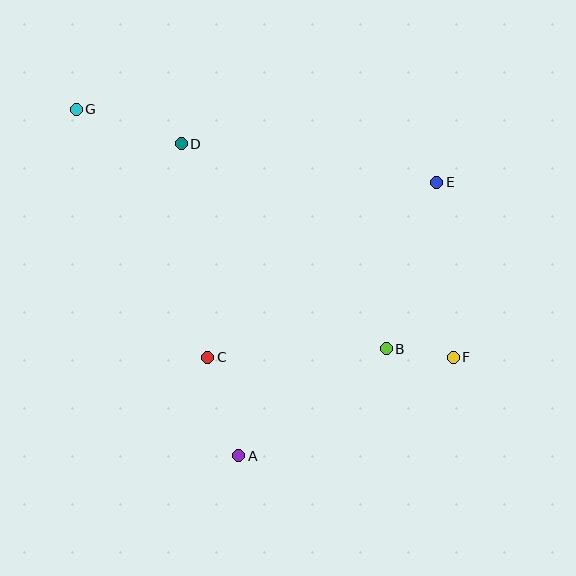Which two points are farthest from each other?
Points F and G are farthest from each other.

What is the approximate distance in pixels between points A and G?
The distance between A and G is approximately 383 pixels.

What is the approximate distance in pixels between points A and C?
The distance between A and C is approximately 103 pixels.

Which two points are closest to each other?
Points B and F are closest to each other.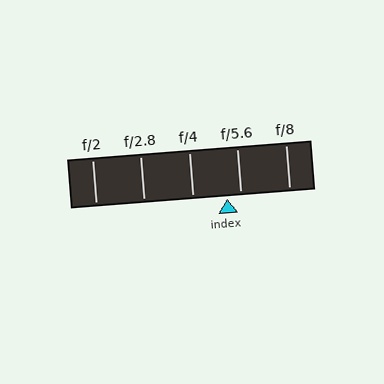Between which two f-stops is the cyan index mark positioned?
The index mark is between f/4 and f/5.6.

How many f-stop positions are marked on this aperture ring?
There are 5 f-stop positions marked.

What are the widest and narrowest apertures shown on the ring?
The widest aperture shown is f/2 and the narrowest is f/8.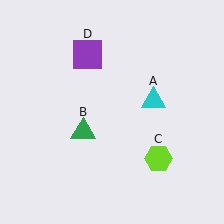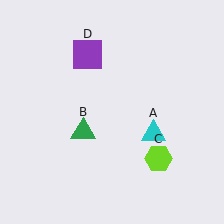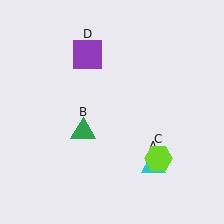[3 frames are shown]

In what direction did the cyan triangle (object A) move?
The cyan triangle (object A) moved down.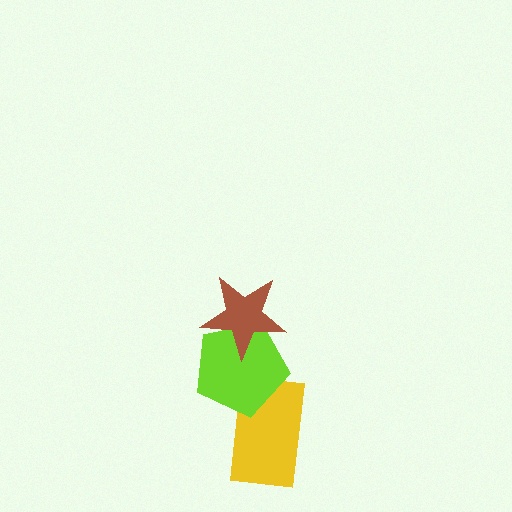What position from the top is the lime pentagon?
The lime pentagon is 2nd from the top.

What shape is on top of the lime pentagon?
The brown star is on top of the lime pentagon.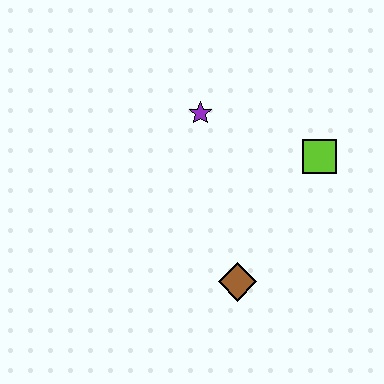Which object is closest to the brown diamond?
The lime square is closest to the brown diamond.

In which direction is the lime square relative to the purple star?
The lime square is to the right of the purple star.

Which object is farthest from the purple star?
The brown diamond is farthest from the purple star.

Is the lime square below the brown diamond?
No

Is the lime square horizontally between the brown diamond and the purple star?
No